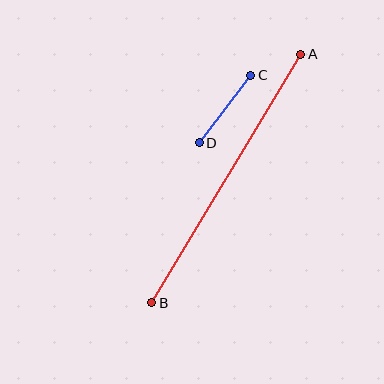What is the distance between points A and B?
The distance is approximately 290 pixels.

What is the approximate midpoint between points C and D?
The midpoint is at approximately (225, 109) pixels.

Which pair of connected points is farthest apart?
Points A and B are farthest apart.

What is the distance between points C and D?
The distance is approximately 85 pixels.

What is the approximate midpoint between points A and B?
The midpoint is at approximately (226, 179) pixels.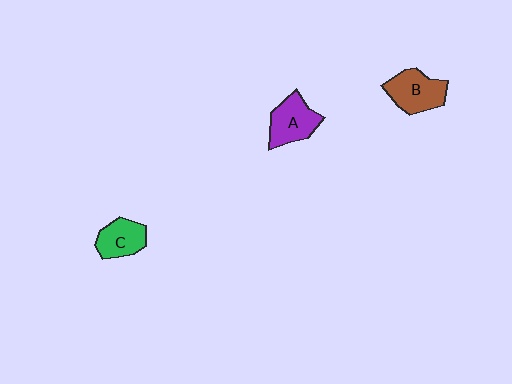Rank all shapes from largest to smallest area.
From largest to smallest: B (brown), A (purple), C (green).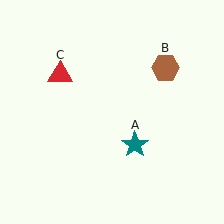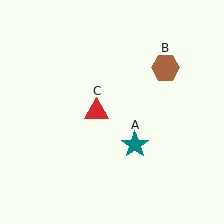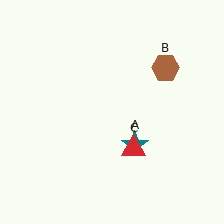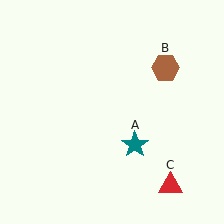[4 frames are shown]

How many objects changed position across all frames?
1 object changed position: red triangle (object C).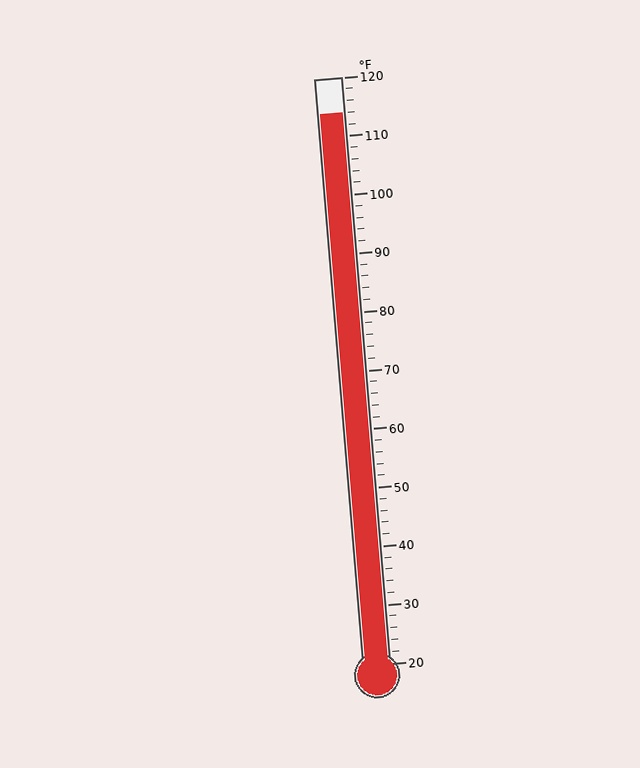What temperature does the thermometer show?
The thermometer shows approximately 114°F.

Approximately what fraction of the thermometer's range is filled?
The thermometer is filled to approximately 95% of its range.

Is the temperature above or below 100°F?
The temperature is above 100°F.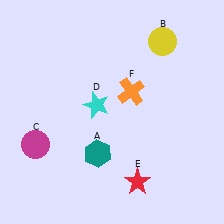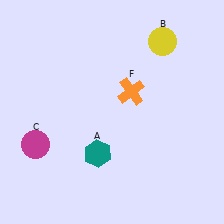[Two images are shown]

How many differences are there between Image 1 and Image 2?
There are 2 differences between the two images.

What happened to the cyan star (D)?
The cyan star (D) was removed in Image 2. It was in the top-left area of Image 1.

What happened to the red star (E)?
The red star (E) was removed in Image 2. It was in the bottom-right area of Image 1.